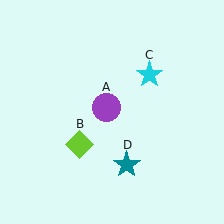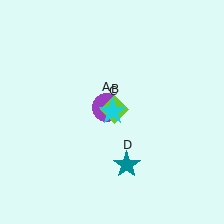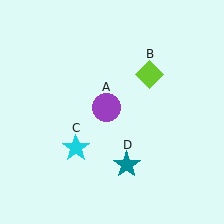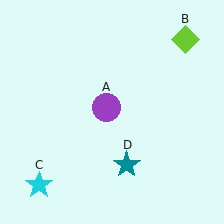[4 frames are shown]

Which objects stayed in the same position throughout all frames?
Purple circle (object A) and teal star (object D) remained stationary.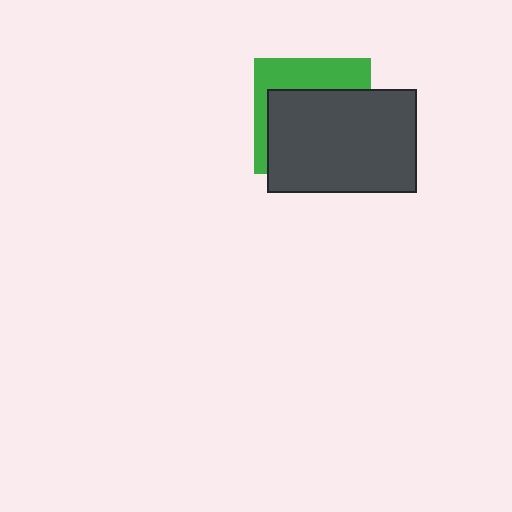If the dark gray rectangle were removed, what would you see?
You would see the complete green square.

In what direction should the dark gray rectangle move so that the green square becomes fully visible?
The dark gray rectangle should move down. That is the shortest direction to clear the overlap and leave the green square fully visible.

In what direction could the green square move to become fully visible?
The green square could move up. That would shift it out from behind the dark gray rectangle entirely.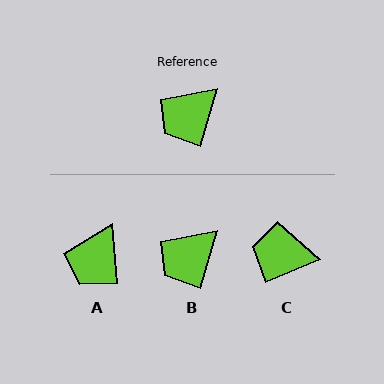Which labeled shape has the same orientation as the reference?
B.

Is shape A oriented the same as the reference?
No, it is off by about 21 degrees.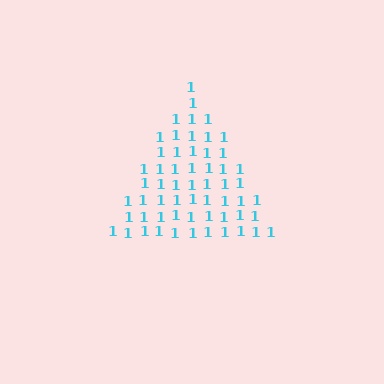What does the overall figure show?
The overall figure shows a triangle.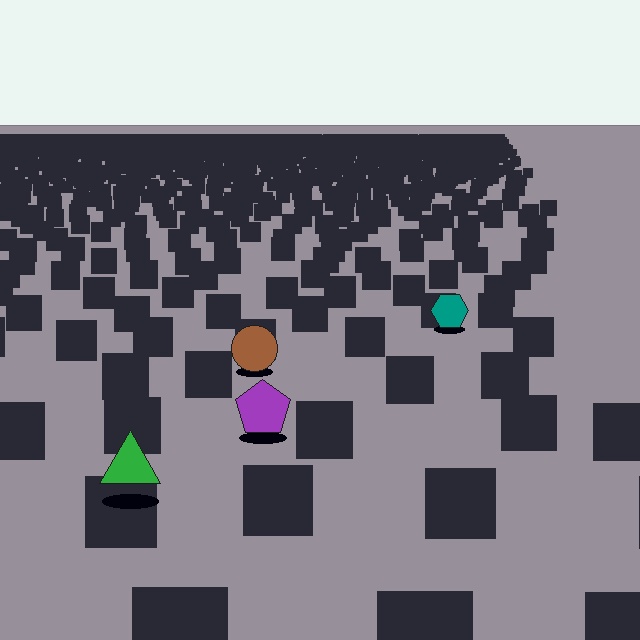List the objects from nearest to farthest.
From nearest to farthest: the green triangle, the purple pentagon, the brown circle, the teal hexagon.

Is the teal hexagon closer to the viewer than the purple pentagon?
No. The purple pentagon is closer — you can tell from the texture gradient: the ground texture is coarser near it.